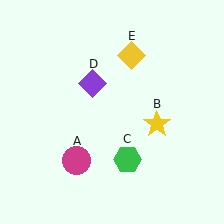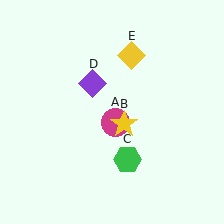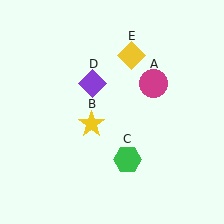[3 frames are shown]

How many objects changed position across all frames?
2 objects changed position: magenta circle (object A), yellow star (object B).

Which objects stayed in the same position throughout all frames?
Green hexagon (object C) and purple diamond (object D) and yellow diamond (object E) remained stationary.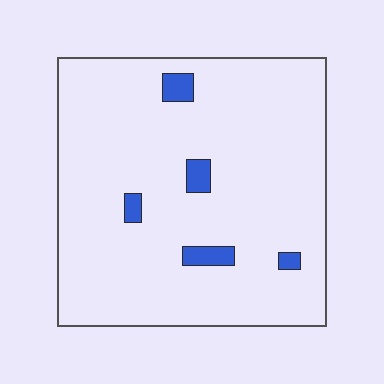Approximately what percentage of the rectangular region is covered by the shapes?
Approximately 5%.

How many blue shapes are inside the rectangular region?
5.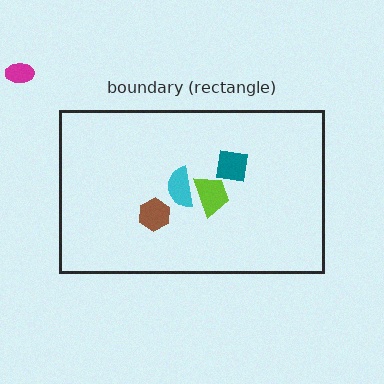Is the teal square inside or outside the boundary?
Inside.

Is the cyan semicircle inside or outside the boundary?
Inside.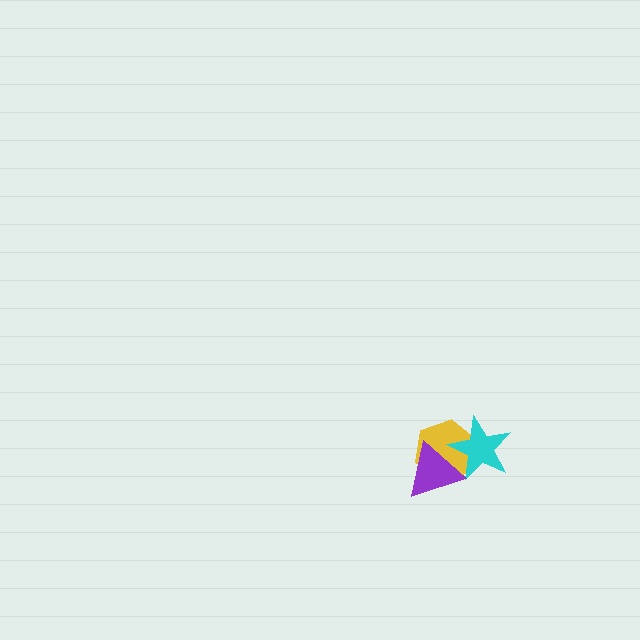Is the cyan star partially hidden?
Yes, it is partially covered by another shape.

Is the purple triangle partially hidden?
No, no other shape covers it.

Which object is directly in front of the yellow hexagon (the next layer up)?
The cyan star is directly in front of the yellow hexagon.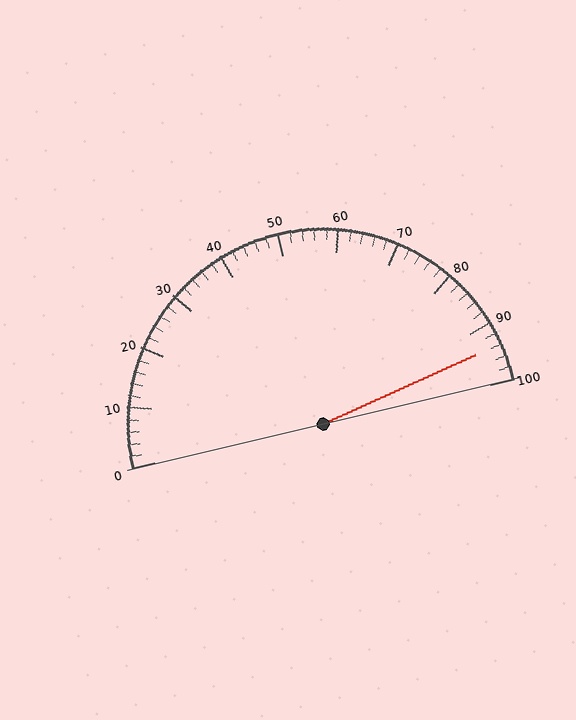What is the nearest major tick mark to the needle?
The nearest major tick mark is 90.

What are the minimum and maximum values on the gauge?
The gauge ranges from 0 to 100.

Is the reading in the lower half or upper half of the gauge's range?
The reading is in the upper half of the range (0 to 100).